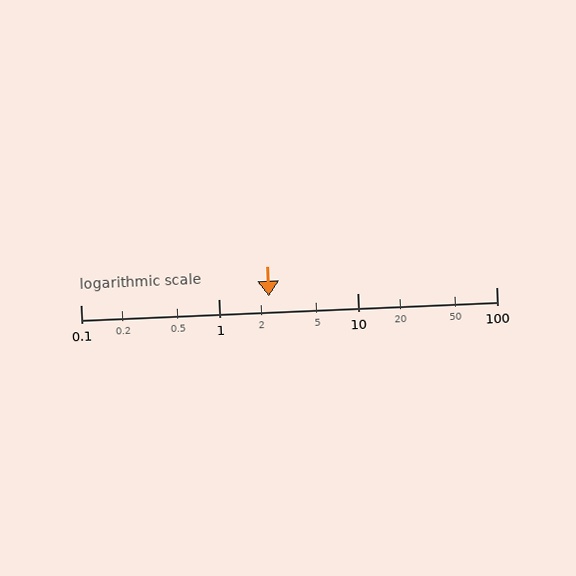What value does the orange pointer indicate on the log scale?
The pointer indicates approximately 2.3.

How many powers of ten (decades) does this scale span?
The scale spans 3 decades, from 0.1 to 100.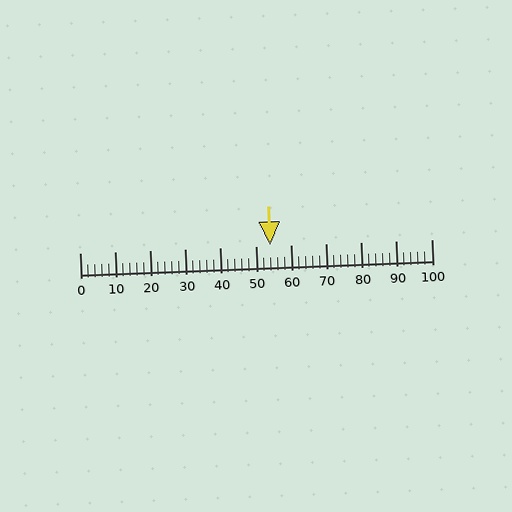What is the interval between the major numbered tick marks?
The major tick marks are spaced 10 units apart.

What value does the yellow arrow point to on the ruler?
The yellow arrow points to approximately 54.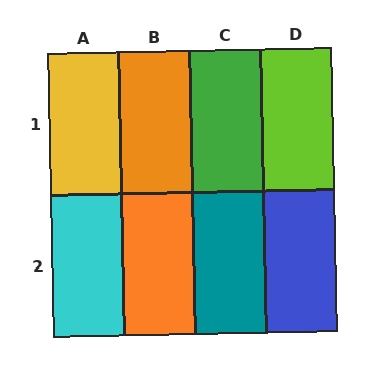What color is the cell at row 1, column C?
Green.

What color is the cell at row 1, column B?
Orange.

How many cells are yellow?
1 cell is yellow.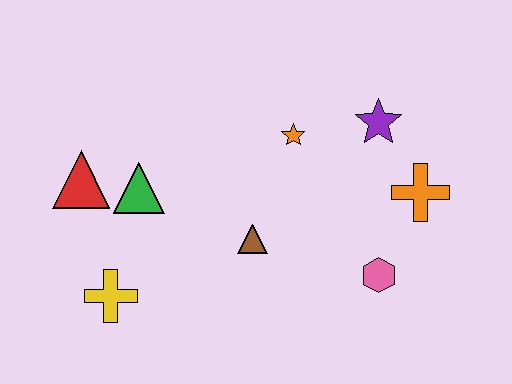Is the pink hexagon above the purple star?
No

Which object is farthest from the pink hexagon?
The red triangle is farthest from the pink hexagon.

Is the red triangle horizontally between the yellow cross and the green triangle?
No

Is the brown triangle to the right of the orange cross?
No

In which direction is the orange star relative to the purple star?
The orange star is to the left of the purple star.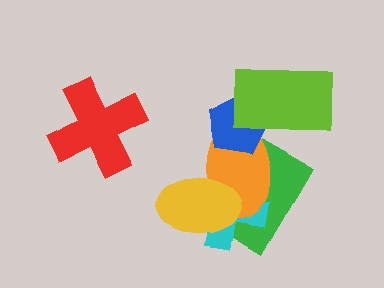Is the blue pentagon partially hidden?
Yes, it is partially covered by another shape.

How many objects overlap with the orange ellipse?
5 objects overlap with the orange ellipse.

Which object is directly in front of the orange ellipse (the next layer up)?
The blue pentagon is directly in front of the orange ellipse.